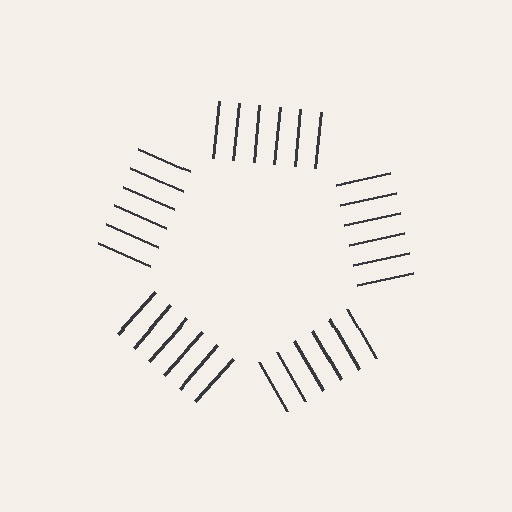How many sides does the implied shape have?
5 sides — the line-ends trace a pentagon.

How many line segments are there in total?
30 — 6 along each of the 5 edges.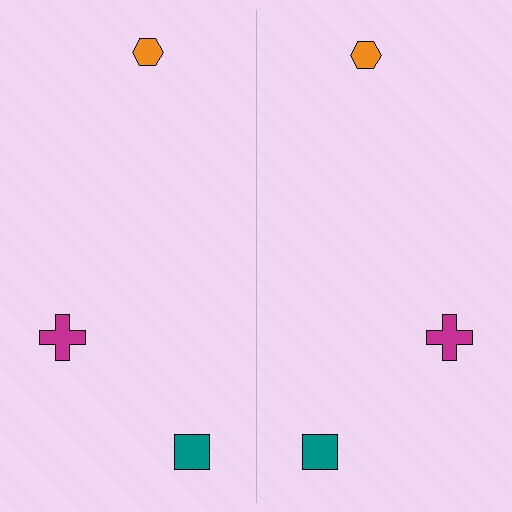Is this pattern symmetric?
Yes, this pattern has bilateral (reflection) symmetry.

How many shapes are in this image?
There are 6 shapes in this image.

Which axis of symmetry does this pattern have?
The pattern has a vertical axis of symmetry running through the center of the image.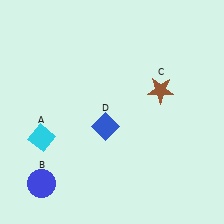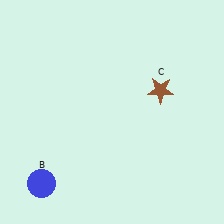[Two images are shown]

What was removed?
The blue diamond (D), the cyan diamond (A) were removed in Image 2.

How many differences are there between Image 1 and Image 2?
There are 2 differences between the two images.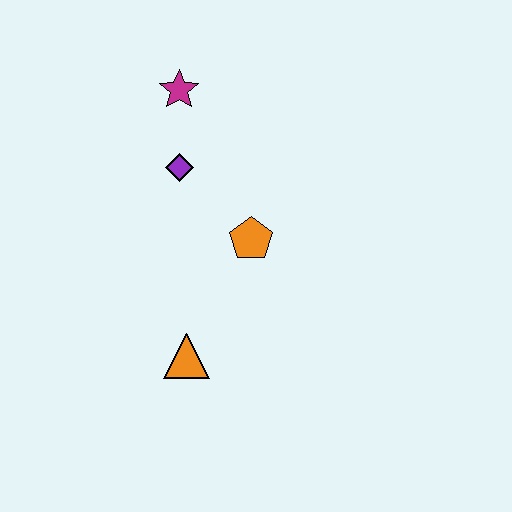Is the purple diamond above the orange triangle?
Yes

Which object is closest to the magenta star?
The purple diamond is closest to the magenta star.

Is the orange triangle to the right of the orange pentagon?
No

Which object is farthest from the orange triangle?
The magenta star is farthest from the orange triangle.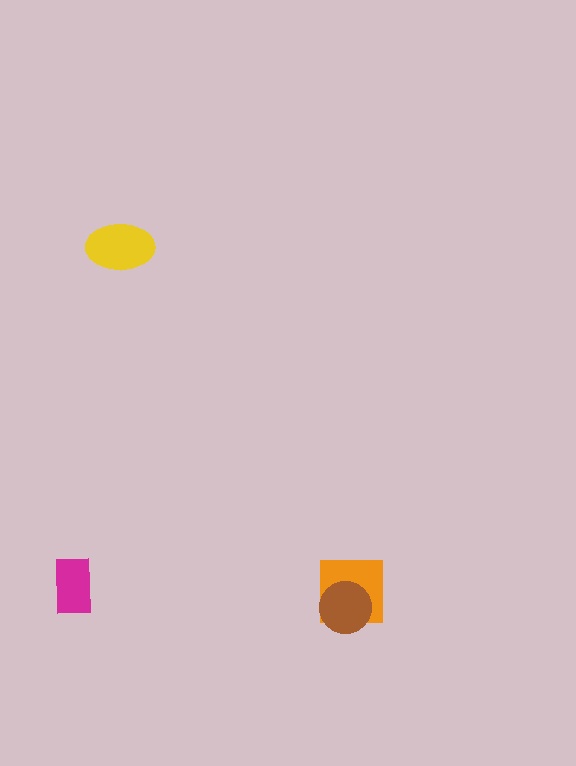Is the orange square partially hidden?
Yes, it is partially covered by another shape.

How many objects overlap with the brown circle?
1 object overlaps with the brown circle.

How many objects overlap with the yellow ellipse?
0 objects overlap with the yellow ellipse.